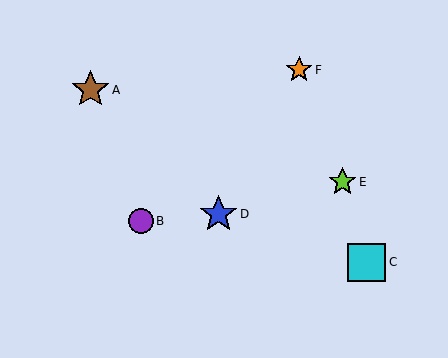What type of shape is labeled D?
Shape D is a blue star.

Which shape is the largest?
The cyan square (labeled C) is the largest.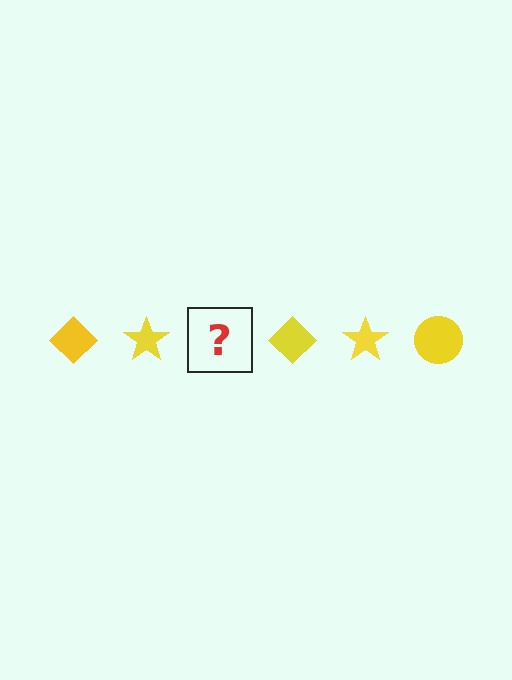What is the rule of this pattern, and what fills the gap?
The rule is that the pattern cycles through diamond, star, circle shapes in yellow. The gap should be filled with a yellow circle.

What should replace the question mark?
The question mark should be replaced with a yellow circle.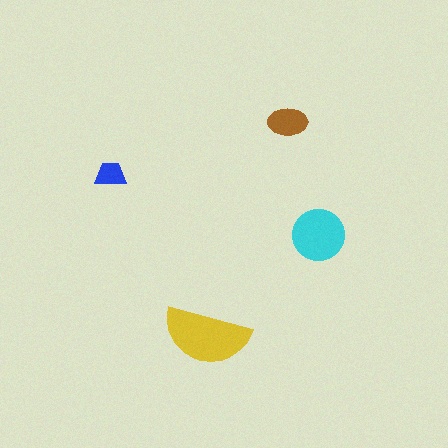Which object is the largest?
The yellow semicircle.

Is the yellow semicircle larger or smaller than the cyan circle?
Larger.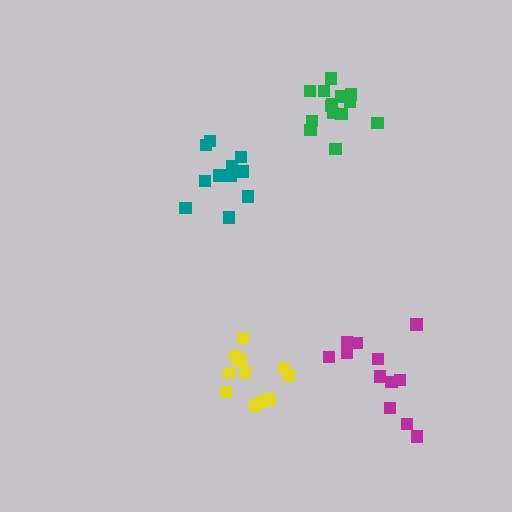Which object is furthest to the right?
The magenta cluster is rightmost.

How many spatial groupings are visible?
There are 4 spatial groupings.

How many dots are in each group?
Group 1: 11 dots, Group 2: 11 dots, Group 3: 12 dots, Group 4: 14 dots (48 total).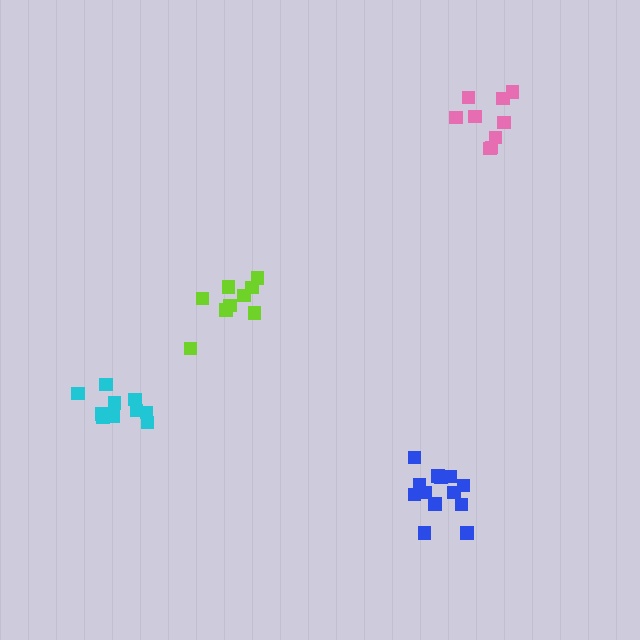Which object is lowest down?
The blue cluster is bottommost.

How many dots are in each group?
Group 1: 9 dots, Group 2: 9 dots, Group 3: 13 dots, Group 4: 10 dots (41 total).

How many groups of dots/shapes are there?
There are 4 groups.